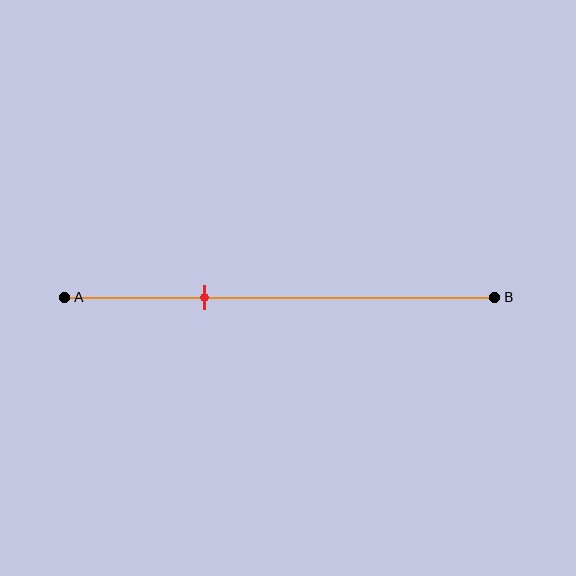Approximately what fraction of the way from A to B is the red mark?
The red mark is approximately 30% of the way from A to B.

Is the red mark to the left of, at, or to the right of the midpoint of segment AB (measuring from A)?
The red mark is to the left of the midpoint of segment AB.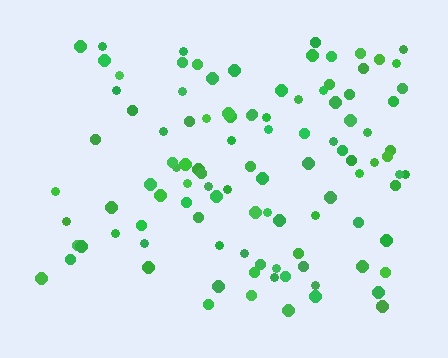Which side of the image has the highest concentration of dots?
The right.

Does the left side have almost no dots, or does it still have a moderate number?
Still a moderate number, just noticeably fewer than the right.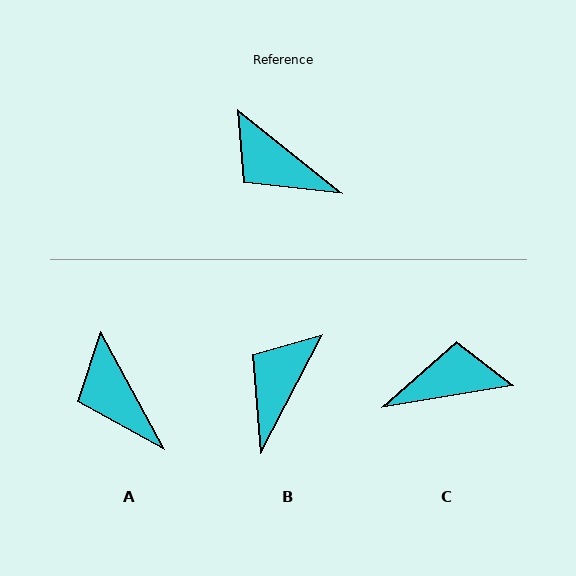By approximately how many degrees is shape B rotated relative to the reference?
Approximately 79 degrees clockwise.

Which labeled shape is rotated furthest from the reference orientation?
C, about 132 degrees away.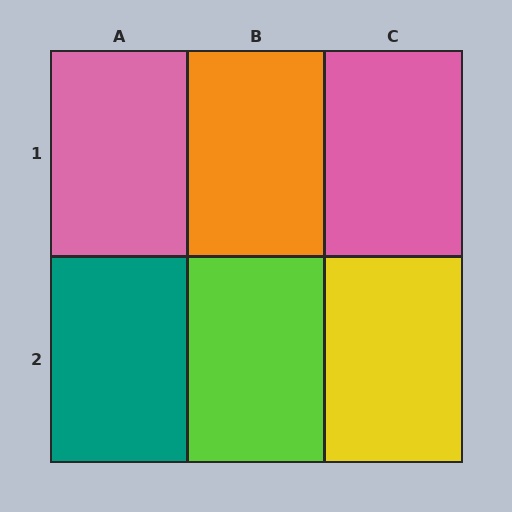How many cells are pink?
2 cells are pink.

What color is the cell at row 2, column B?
Lime.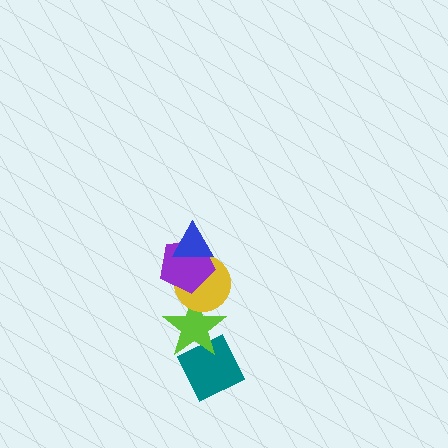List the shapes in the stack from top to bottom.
From top to bottom: the blue triangle, the purple pentagon, the yellow circle, the lime star, the teal diamond.